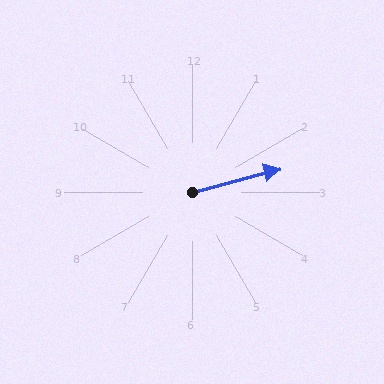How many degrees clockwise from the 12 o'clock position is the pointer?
Approximately 75 degrees.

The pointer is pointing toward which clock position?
Roughly 2 o'clock.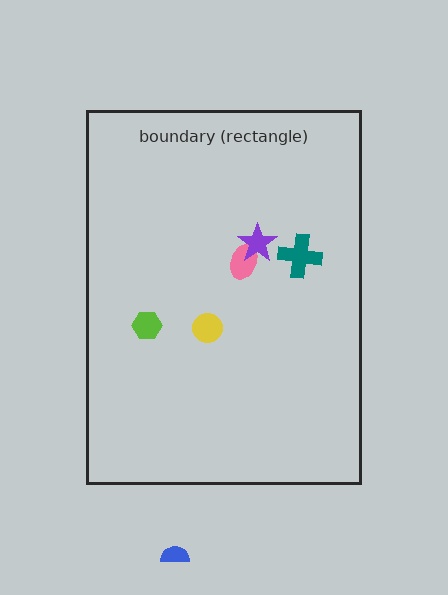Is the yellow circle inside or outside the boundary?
Inside.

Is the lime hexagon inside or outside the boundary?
Inside.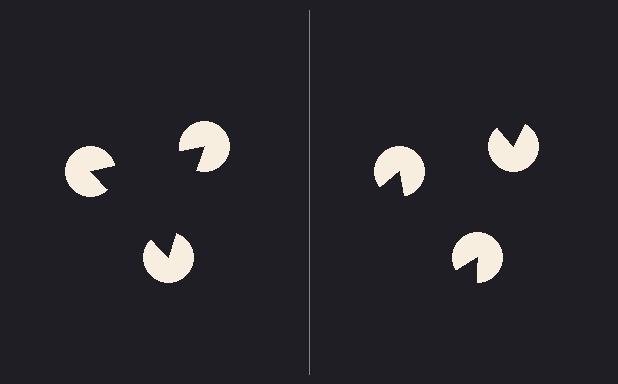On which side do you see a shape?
An illusory triangle appears on the left side. On the right side the wedge cuts are rotated, so no coherent shape forms.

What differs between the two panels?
The pac-man discs are positioned identically on both sides; only the wedge orientations differ. On the left they align to a triangle; on the right they are misaligned.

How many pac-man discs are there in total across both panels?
6 — 3 on each side.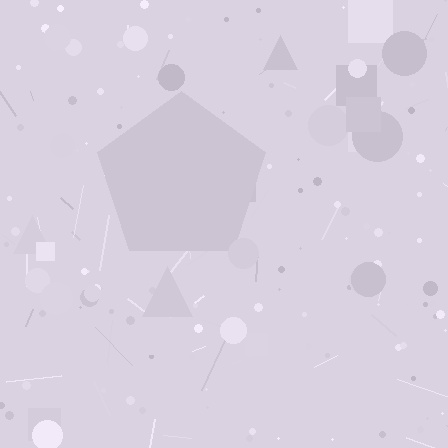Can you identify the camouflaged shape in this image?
The camouflaged shape is a pentagon.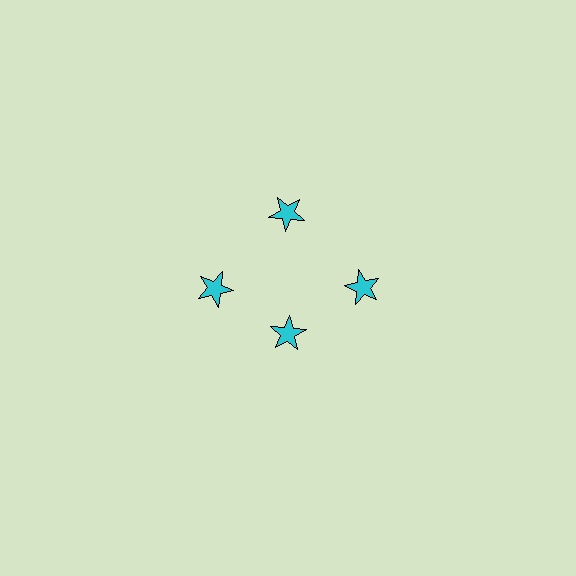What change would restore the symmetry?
The symmetry would be restored by moving it outward, back onto the ring so that all 4 stars sit at equal angles and equal distance from the center.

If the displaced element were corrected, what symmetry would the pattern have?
It would have 4-fold rotational symmetry — the pattern would map onto itself every 90 degrees.